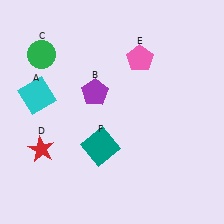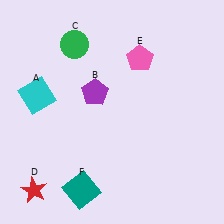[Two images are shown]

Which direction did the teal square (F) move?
The teal square (F) moved down.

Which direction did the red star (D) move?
The red star (D) moved down.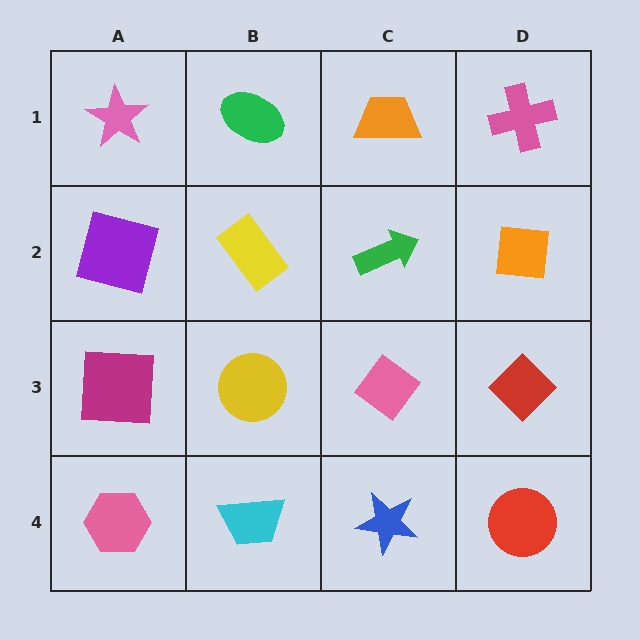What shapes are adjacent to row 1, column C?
A green arrow (row 2, column C), a green ellipse (row 1, column B), a pink cross (row 1, column D).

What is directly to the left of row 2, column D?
A green arrow.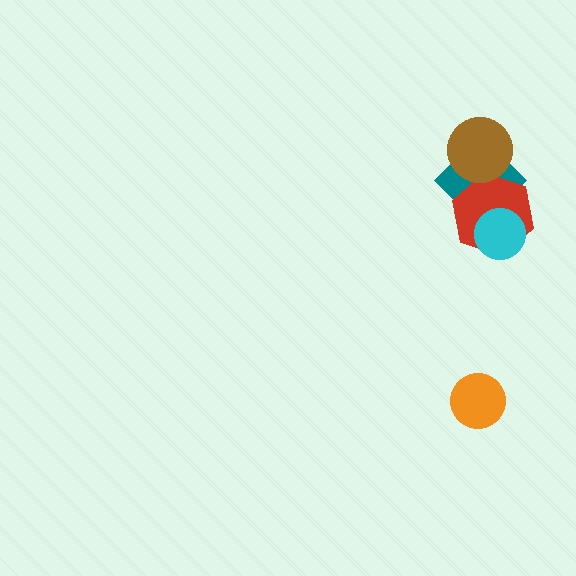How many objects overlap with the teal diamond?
2 objects overlap with the teal diamond.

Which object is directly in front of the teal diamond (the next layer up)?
The red hexagon is directly in front of the teal diamond.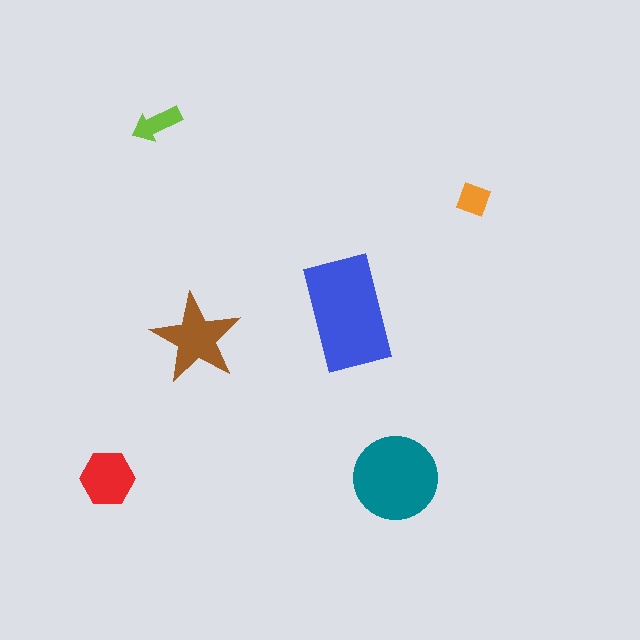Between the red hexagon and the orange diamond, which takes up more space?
The red hexagon.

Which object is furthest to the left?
The red hexagon is leftmost.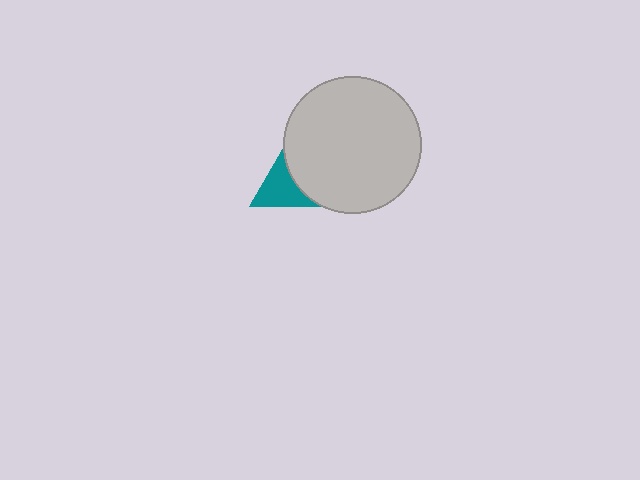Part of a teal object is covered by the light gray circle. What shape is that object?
It is a triangle.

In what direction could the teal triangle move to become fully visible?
The teal triangle could move left. That would shift it out from behind the light gray circle entirely.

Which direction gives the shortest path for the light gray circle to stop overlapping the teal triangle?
Moving right gives the shortest separation.